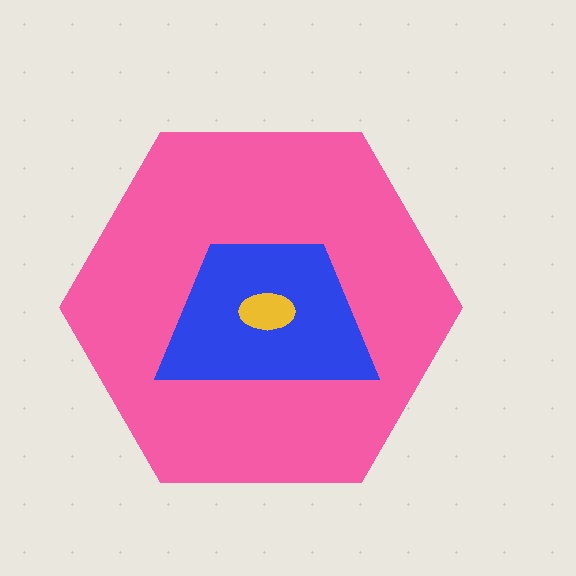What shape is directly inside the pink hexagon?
The blue trapezoid.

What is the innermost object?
The yellow ellipse.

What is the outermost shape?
The pink hexagon.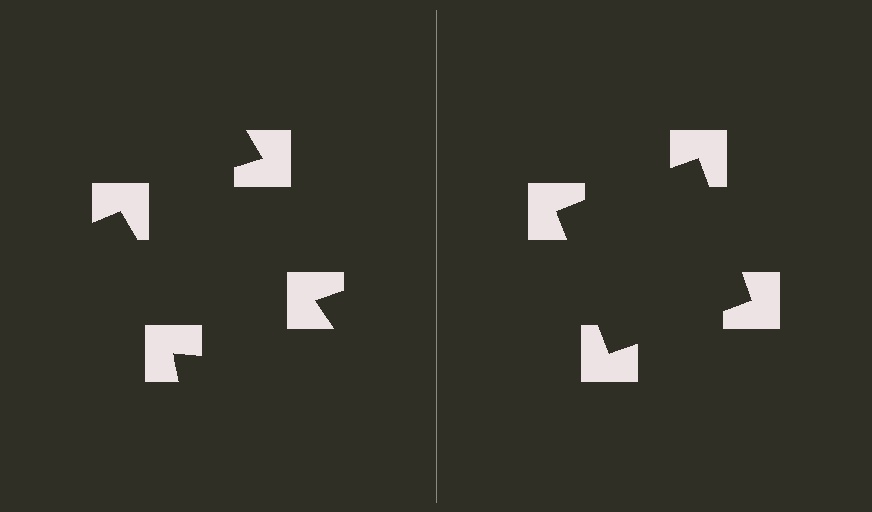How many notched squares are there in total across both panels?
8 — 4 on each side.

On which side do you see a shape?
An illusory square appears on the right side. On the left side the wedge cuts are rotated, so no coherent shape forms.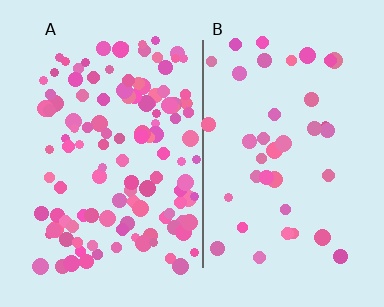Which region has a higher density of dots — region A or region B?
A (the left).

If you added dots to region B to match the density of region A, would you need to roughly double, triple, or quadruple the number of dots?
Approximately triple.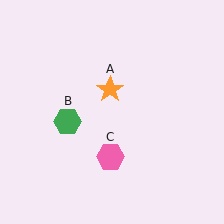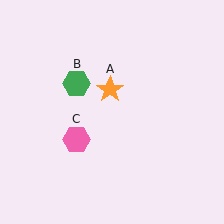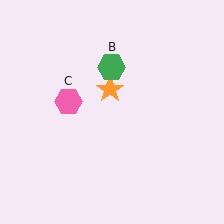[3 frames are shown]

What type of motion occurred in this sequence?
The green hexagon (object B), pink hexagon (object C) rotated clockwise around the center of the scene.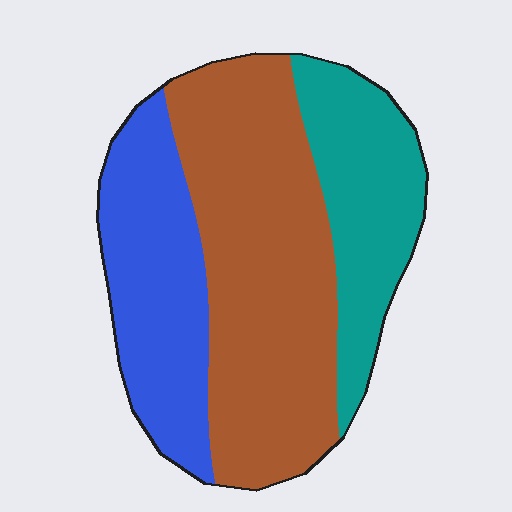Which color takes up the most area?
Brown, at roughly 50%.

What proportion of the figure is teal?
Teal takes up about one quarter (1/4) of the figure.